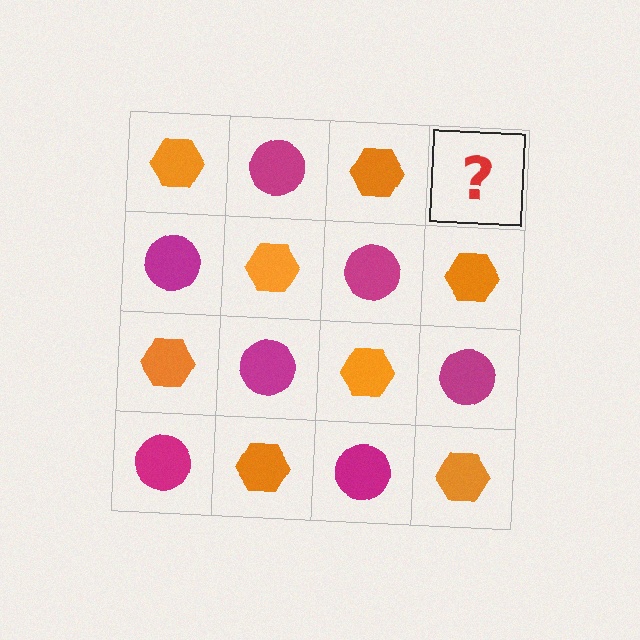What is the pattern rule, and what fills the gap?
The rule is that it alternates orange hexagon and magenta circle in a checkerboard pattern. The gap should be filled with a magenta circle.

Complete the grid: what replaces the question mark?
The question mark should be replaced with a magenta circle.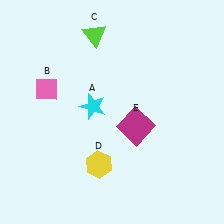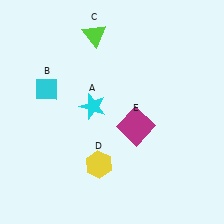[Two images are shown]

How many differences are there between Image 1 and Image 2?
There is 1 difference between the two images.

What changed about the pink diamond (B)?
In Image 1, B is pink. In Image 2, it changed to cyan.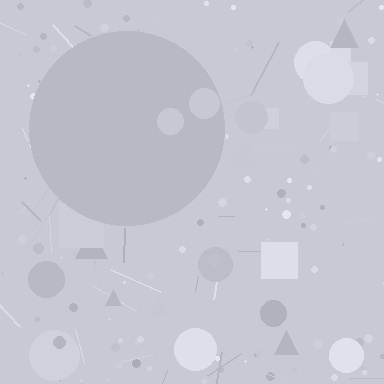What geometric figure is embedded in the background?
A circle is embedded in the background.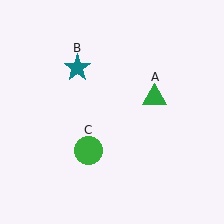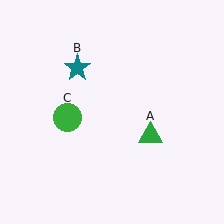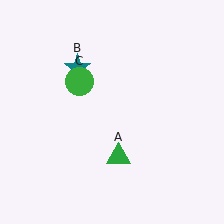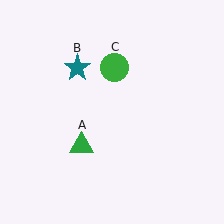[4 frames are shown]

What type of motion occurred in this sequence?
The green triangle (object A), green circle (object C) rotated clockwise around the center of the scene.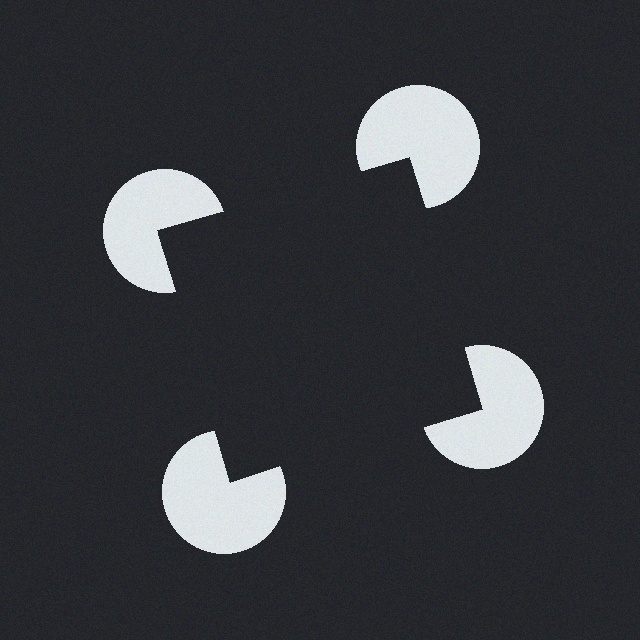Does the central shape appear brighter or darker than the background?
It typically appears slightly darker than the background, even though no actual brightness change is drawn.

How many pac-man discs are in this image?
There are 4 — one at each vertex of the illusory square.